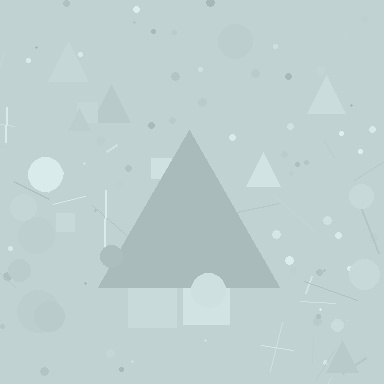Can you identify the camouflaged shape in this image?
The camouflaged shape is a triangle.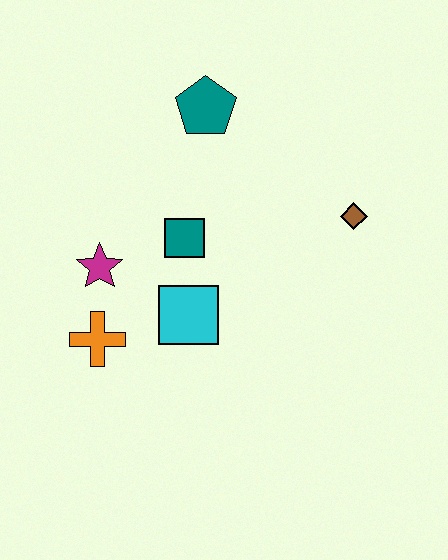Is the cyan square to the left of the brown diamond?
Yes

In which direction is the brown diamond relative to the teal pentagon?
The brown diamond is to the right of the teal pentagon.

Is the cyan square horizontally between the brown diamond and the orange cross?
Yes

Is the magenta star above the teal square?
No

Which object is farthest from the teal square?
The brown diamond is farthest from the teal square.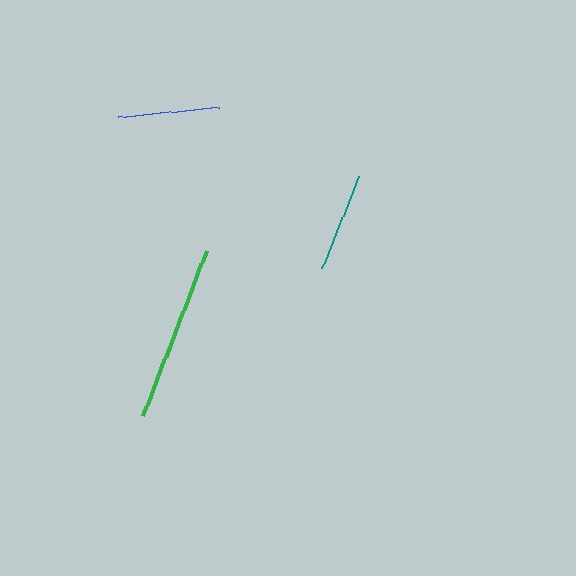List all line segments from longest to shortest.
From longest to shortest: green, blue, teal.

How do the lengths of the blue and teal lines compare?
The blue and teal lines are approximately the same length.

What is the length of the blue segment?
The blue segment is approximately 102 pixels long.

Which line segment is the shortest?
The teal line is the shortest at approximately 98 pixels.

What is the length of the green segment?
The green segment is approximately 176 pixels long.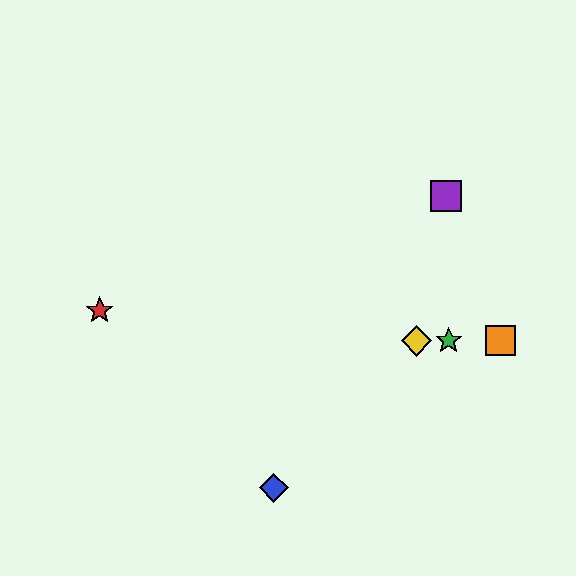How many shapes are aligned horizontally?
3 shapes (the green star, the yellow diamond, the orange square) are aligned horizontally.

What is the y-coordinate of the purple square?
The purple square is at y≈196.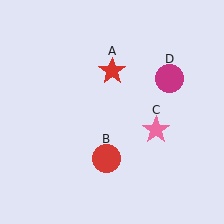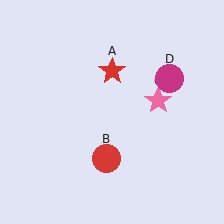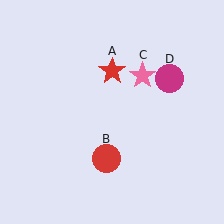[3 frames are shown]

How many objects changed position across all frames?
1 object changed position: pink star (object C).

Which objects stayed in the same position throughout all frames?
Red star (object A) and red circle (object B) and magenta circle (object D) remained stationary.